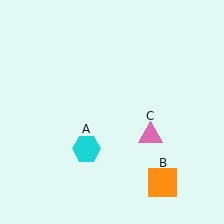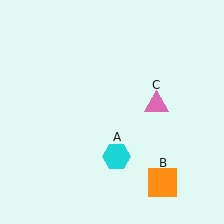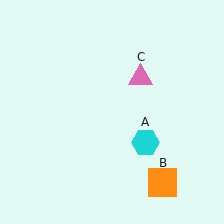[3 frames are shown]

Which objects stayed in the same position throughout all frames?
Orange square (object B) remained stationary.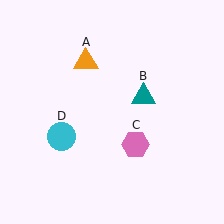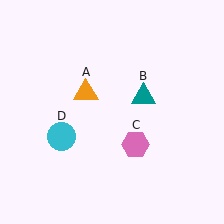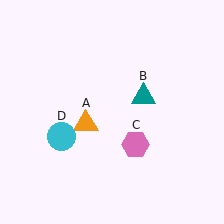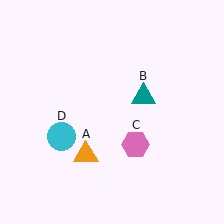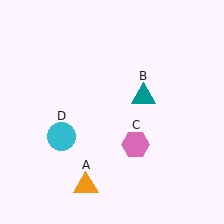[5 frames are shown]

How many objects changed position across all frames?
1 object changed position: orange triangle (object A).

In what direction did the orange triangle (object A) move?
The orange triangle (object A) moved down.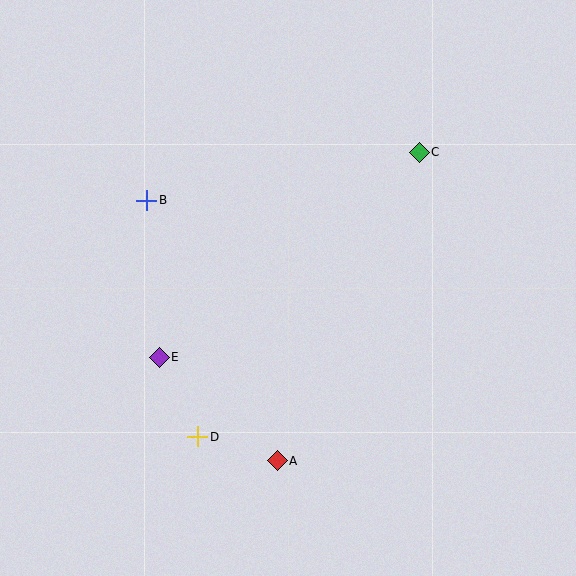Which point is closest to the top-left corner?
Point B is closest to the top-left corner.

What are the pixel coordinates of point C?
Point C is at (419, 152).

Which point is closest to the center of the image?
Point E at (159, 357) is closest to the center.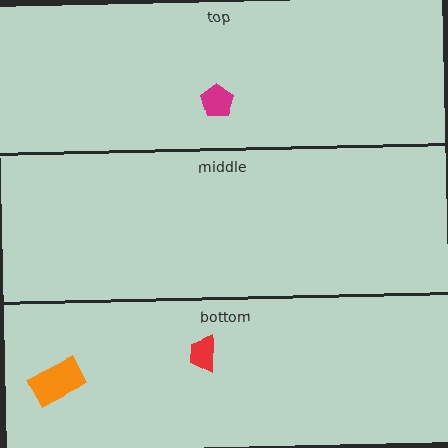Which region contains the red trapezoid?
The bottom region.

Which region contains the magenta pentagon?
The top region.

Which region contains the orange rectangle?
The bottom region.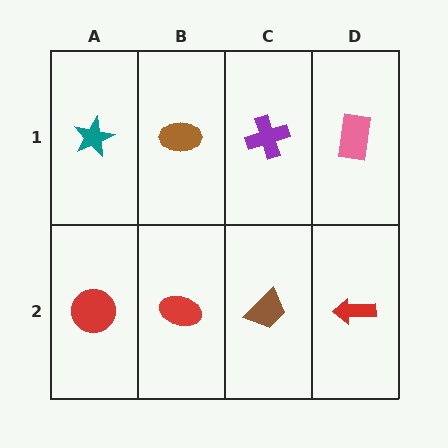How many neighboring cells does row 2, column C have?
3.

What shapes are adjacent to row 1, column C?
A brown trapezoid (row 2, column C), a brown ellipse (row 1, column B), a pink rectangle (row 1, column D).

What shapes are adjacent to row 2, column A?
A teal star (row 1, column A), a red ellipse (row 2, column B).